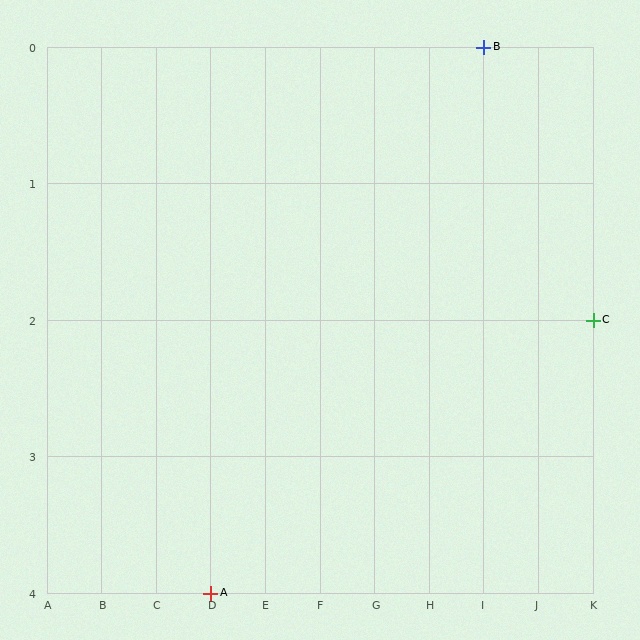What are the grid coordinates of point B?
Point B is at grid coordinates (I, 0).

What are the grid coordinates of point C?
Point C is at grid coordinates (K, 2).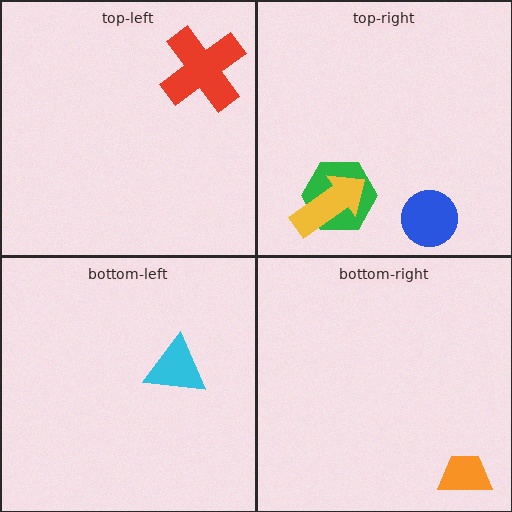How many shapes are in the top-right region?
3.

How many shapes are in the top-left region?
1.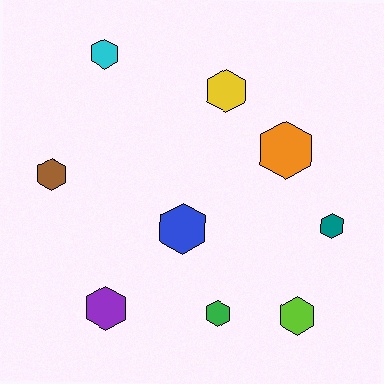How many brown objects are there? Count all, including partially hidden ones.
There is 1 brown object.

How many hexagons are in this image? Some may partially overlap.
There are 9 hexagons.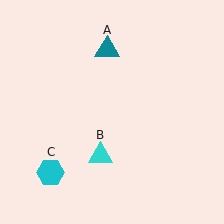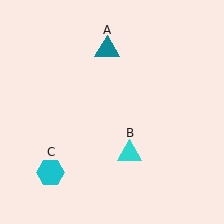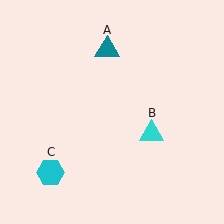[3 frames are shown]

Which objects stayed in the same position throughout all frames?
Teal triangle (object A) and cyan hexagon (object C) remained stationary.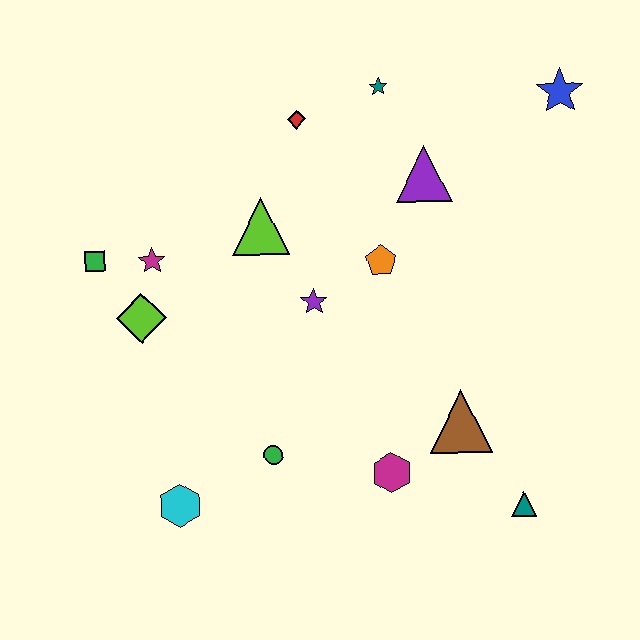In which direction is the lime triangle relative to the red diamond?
The lime triangle is below the red diamond.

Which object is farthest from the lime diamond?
The blue star is farthest from the lime diamond.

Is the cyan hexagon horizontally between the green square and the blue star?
Yes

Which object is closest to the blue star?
The purple triangle is closest to the blue star.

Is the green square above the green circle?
Yes